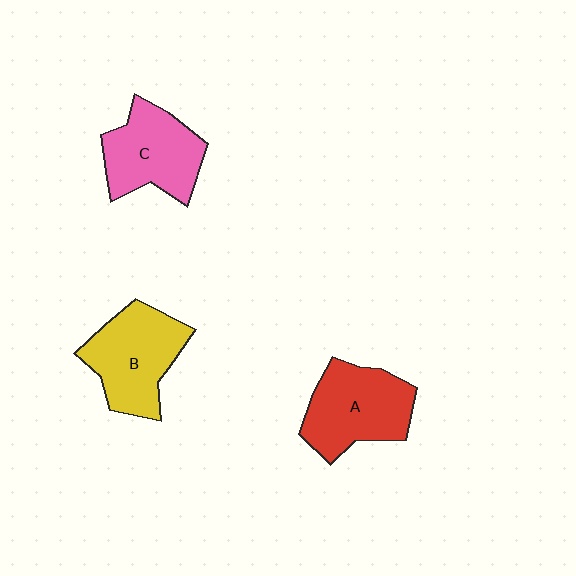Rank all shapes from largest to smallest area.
From largest to smallest: B (yellow), A (red), C (pink).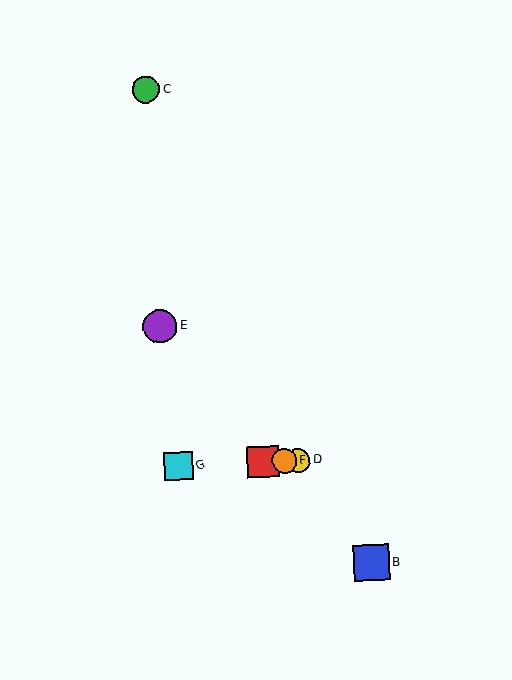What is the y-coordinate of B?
Object B is at y≈563.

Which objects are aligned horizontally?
Objects A, D, F, G are aligned horizontally.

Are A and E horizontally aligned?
No, A is at y≈462 and E is at y≈326.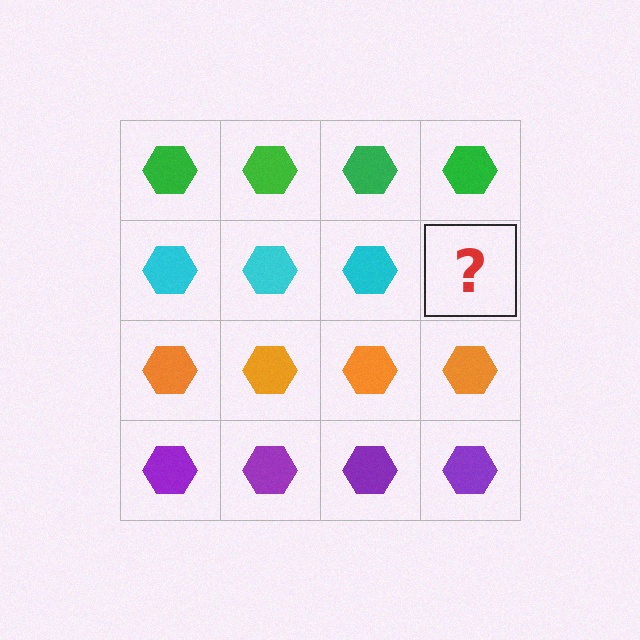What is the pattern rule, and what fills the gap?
The rule is that each row has a consistent color. The gap should be filled with a cyan hexagon.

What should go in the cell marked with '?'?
The missing cell should contain a cyan hexagon.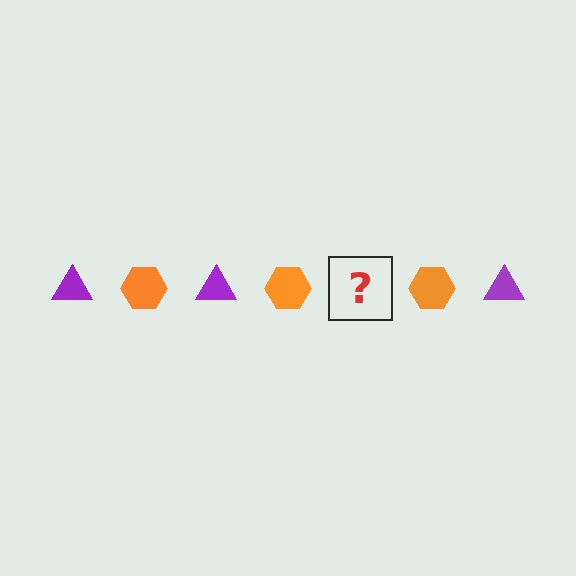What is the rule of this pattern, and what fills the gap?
The rule is that the pattern alternates between purple triangle and orange hexagon. The gap should be filled with a purple triangle.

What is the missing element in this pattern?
The missing element is a purple triangle.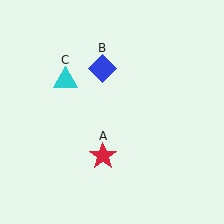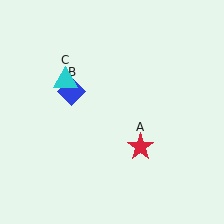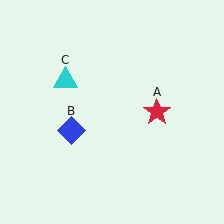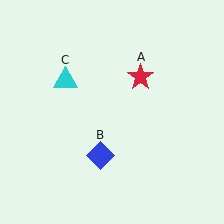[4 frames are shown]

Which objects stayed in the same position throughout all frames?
Cyan triangle (object C) remained stationary.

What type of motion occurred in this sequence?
The red star (object A), blue diamond (object B) rotated counterclockwise around the center of the scene.